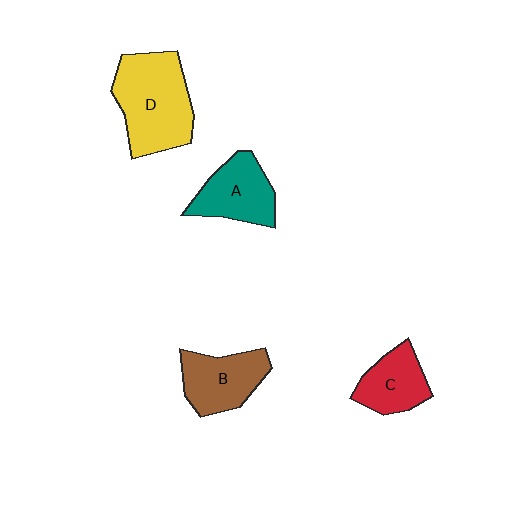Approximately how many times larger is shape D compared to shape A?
Approximately 1.5 times.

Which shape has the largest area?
Shape D (yellow).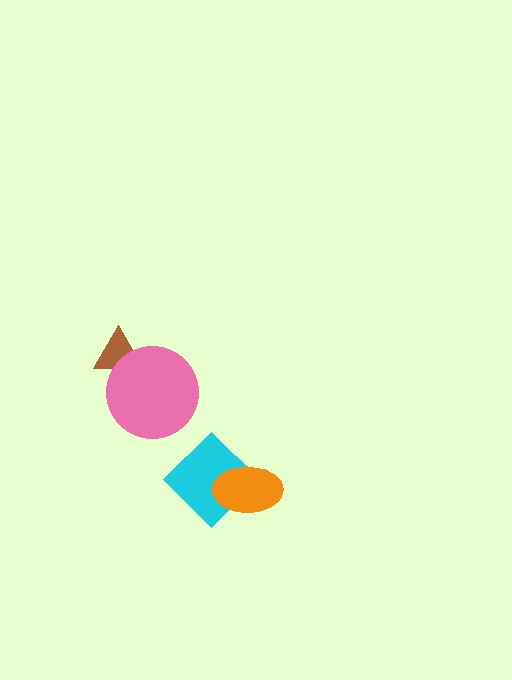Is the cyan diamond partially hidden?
Yes, it is partially covered by another shape.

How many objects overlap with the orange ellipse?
1 object overlaps with the orange ellipse.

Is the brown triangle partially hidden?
Yes, it is partially covered by another shape.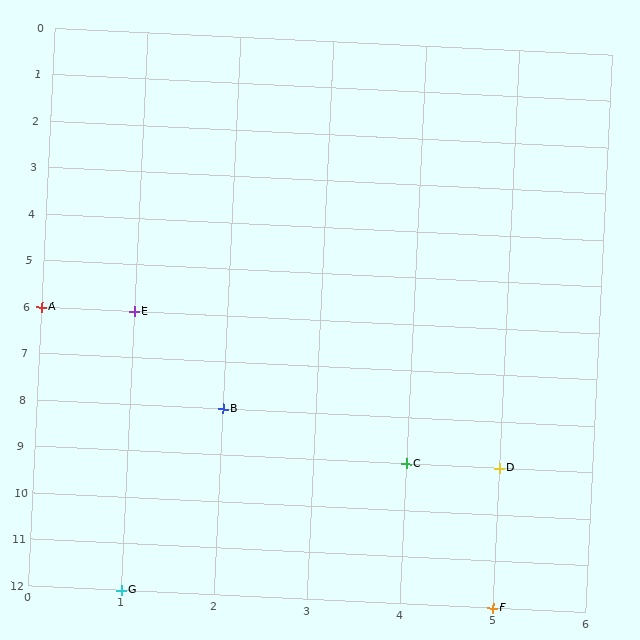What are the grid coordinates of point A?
Point A is at grid coordinates (0, 6).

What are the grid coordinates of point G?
Point G is at grid coordinates (1, 12).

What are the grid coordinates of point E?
Point E is at grid coordinates (1, 6).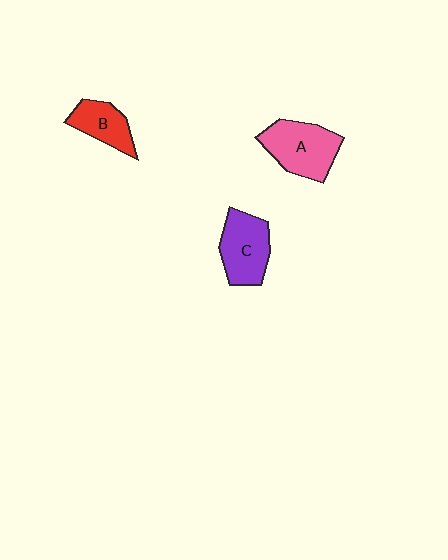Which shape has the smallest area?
Shape B (red).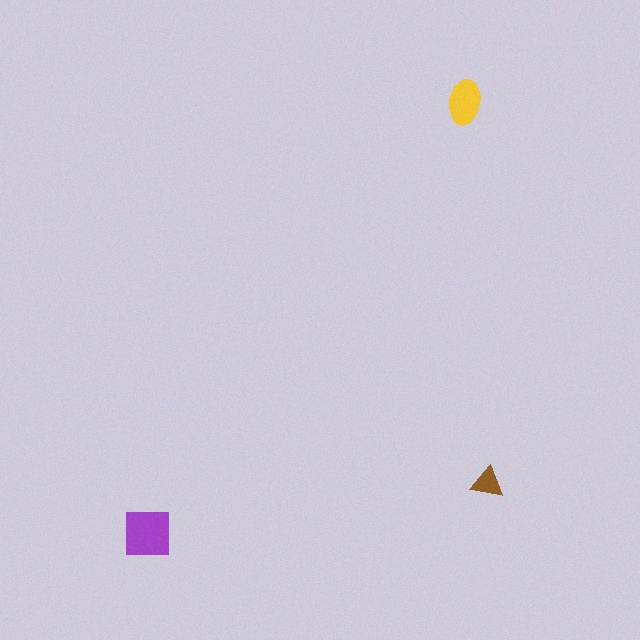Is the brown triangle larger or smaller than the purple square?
Smaller.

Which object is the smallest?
The brown triangle.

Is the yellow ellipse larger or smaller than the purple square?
Smaller.